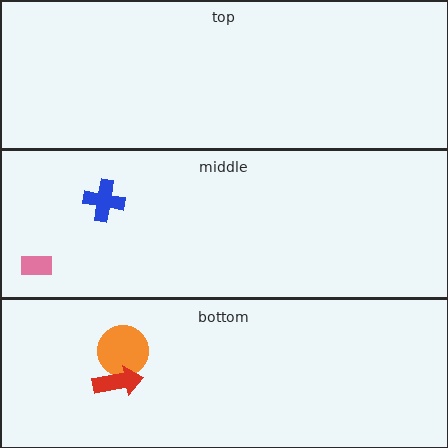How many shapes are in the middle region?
2.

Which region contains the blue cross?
The middle region.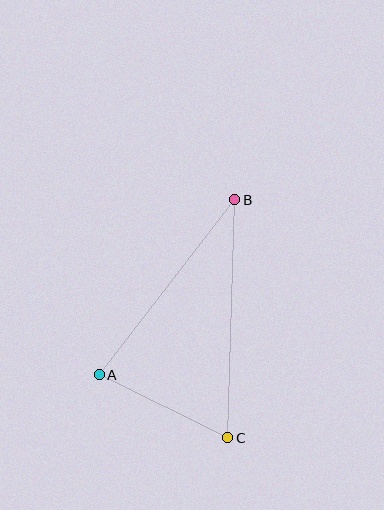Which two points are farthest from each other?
Points B and C are farthest from each other.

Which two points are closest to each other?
Points A and C are closest to each other.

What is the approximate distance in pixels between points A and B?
The distance between A and B is approximately 221 pixels.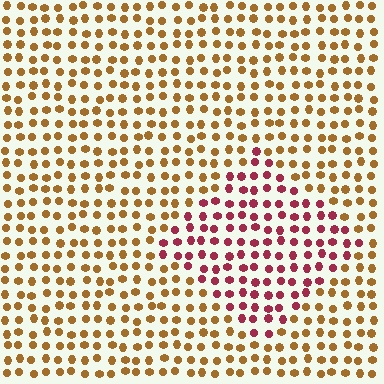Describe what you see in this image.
The image is filled with small brown elements in a uniform arrangement. A diamond-shaped region is visible where the elements are tinted to a slightly different hue, forming a subtle color boundary.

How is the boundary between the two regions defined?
The boundary is defined purely by a slight shift in hue (about 51 degrees). Spacing, size, and orientation are identical on both sides.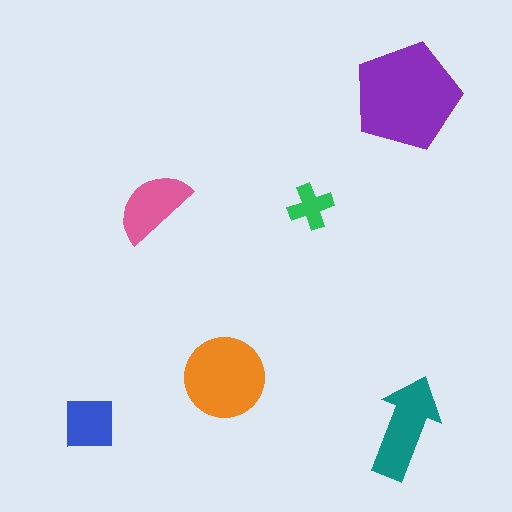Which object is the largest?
The purple pentagon.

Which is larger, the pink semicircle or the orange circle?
The orange circle.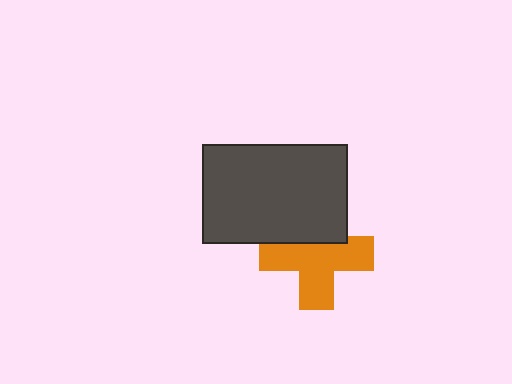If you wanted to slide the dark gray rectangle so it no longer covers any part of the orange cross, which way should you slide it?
Slide it up — that is the most direct way to separate the two shapes.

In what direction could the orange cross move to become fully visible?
The orange cross could move down. That would shift it out from behind the dark gray rectangle entirely.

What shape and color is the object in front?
The object in front is a dark gray rectangle.